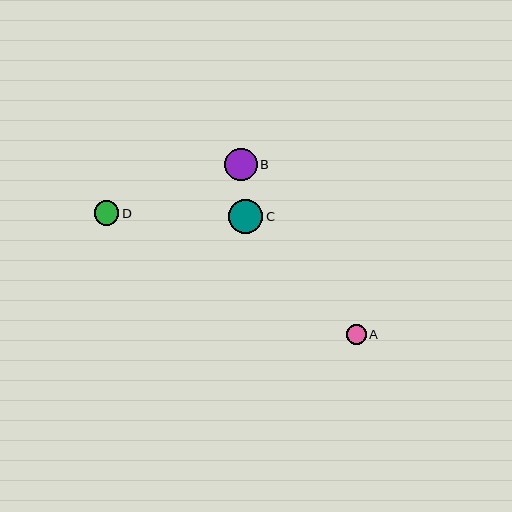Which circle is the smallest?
Circle A is the smallest with a size of approximately 20 pixels.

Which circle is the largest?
Circle C is the largest with a size of approximately 35 pixels.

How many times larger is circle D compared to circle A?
Circle D is approximately 1.2 times the size of circle A.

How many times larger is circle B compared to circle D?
Circle B is approximately 1.3 times the size of circle D.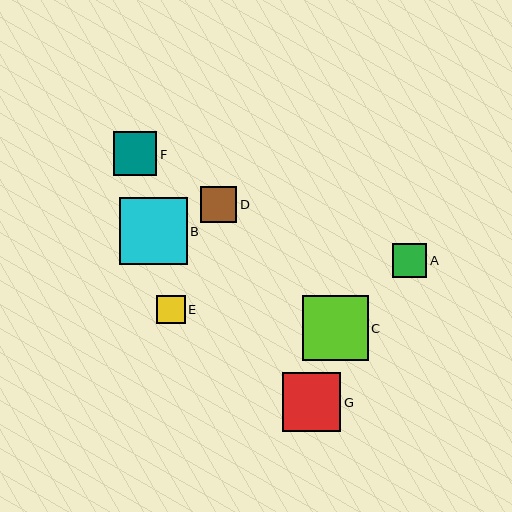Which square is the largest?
Square B is the largest with a size of approximately 67 pixels.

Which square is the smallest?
Square E is the smallest with a size of approximately 28 pixels.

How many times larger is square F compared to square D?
Square F is approximately 1.2 times the size of square D.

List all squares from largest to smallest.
From largest to smallest: B, C, G, F, D, A, E.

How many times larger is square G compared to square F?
Square G is approximately 1.3 times the size of square F.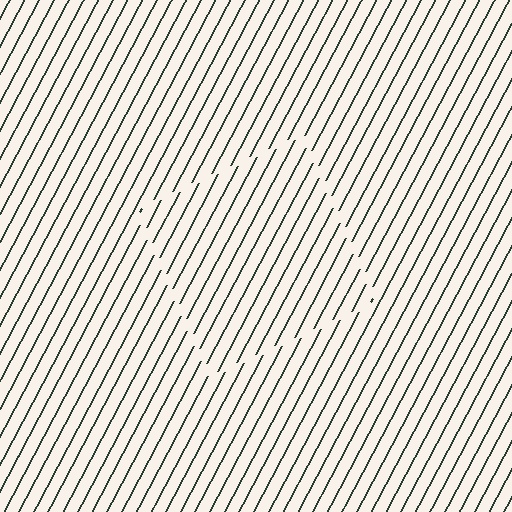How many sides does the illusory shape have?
4 sides — the line-ends trace a square.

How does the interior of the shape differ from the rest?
The interior of the shape contains the same grating, shifted by half a period — the contour is defined by the phase discontinuity where line-ends from the inner and outer gratings abut.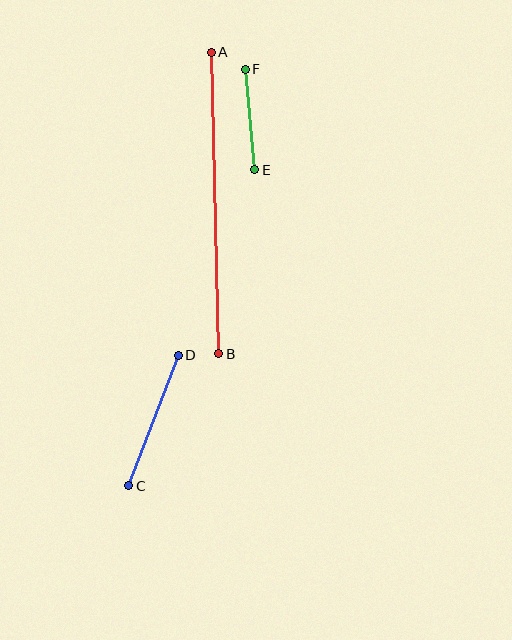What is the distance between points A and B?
The distance is approximately 302 pixels.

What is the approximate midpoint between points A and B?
The midpoint is at approximately (215, 203) pixels.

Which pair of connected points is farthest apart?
Points A and B are farthest apart.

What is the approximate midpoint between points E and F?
The midpoint is at approximately (250, 119) pixels.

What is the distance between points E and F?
The distance is approximately 101 pixels.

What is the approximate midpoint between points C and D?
The midpoint is at approximately (153, 420) pixels.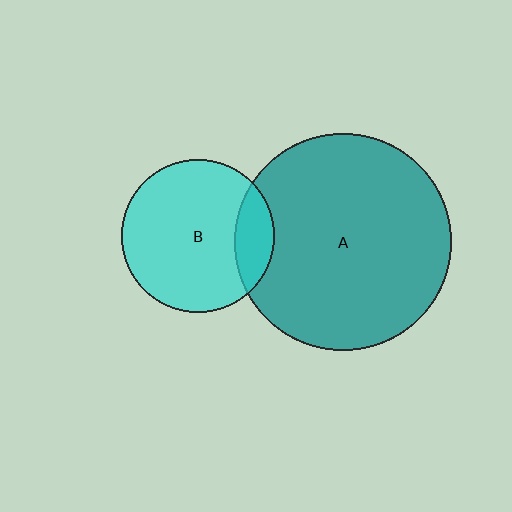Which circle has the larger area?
Circle A (teal).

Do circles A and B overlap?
Yes.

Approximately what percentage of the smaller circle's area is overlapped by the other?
Approximately 15%.